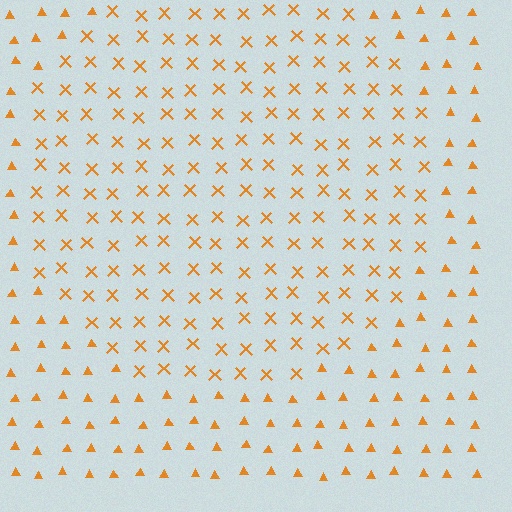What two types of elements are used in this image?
The image uses X marks inside the circle region and triangles outside it.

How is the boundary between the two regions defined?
The boundary is defined by a change in element shape: X marks inside vs. triangles outside. All elements share the same color and spacing.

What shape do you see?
I see a circle.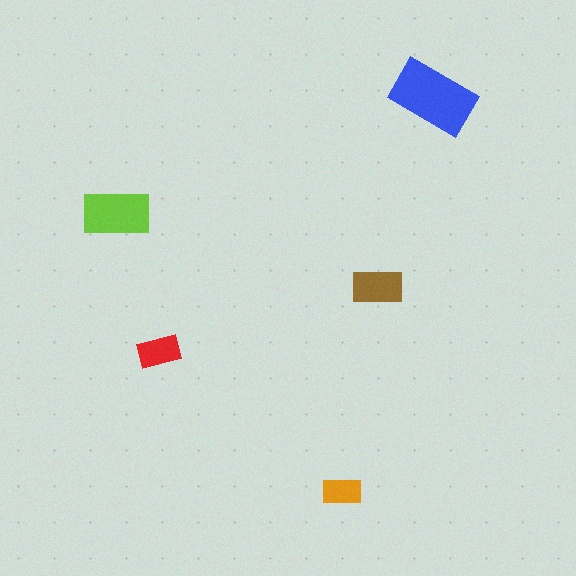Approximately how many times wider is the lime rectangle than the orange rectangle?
About 1.5 times wider.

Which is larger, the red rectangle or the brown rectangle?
The brown one.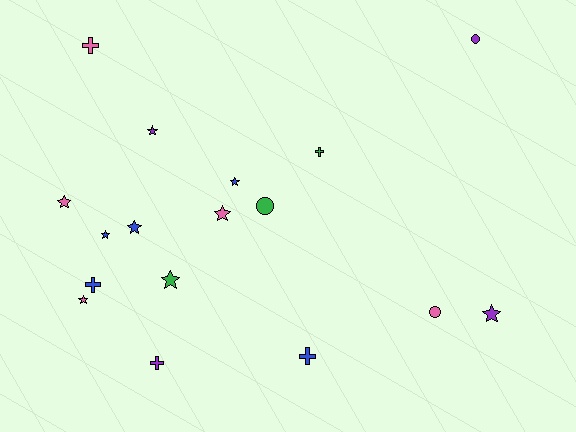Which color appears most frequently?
Blue, with 5 objects.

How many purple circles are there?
There is 1 purple circle.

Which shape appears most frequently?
Star, with 9 objects.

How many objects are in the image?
There are 17 objects.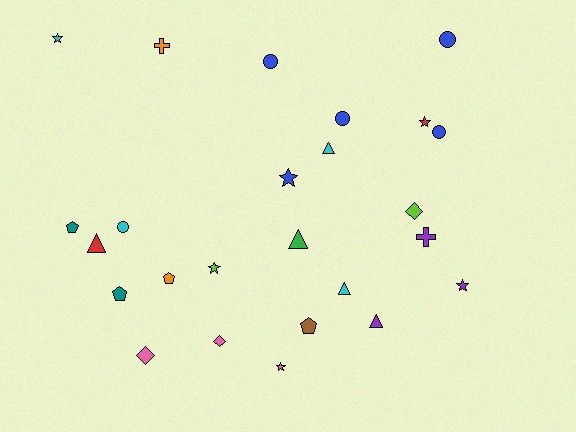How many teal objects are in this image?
There are 2 teal objects.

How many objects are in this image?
There are 25 objects.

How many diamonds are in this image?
There are 3 diamonds.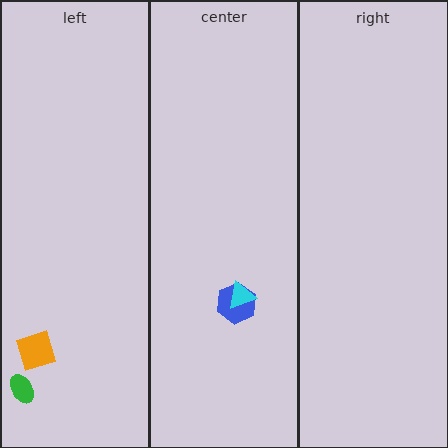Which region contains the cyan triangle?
The center region.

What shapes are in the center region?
The blue hexagon, the cyan triangle.